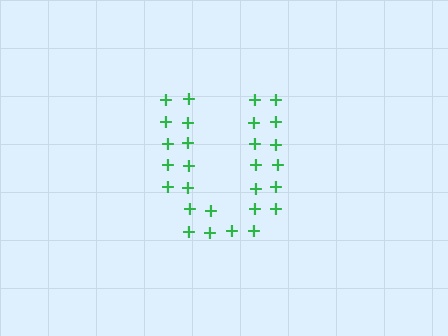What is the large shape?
The large shape is the letter U.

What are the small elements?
The small elements are plus signs.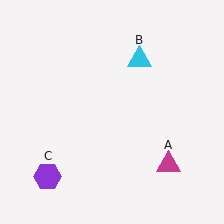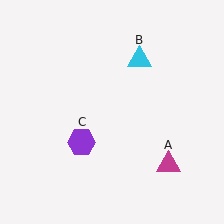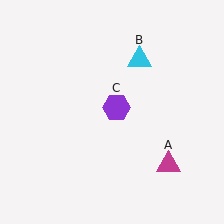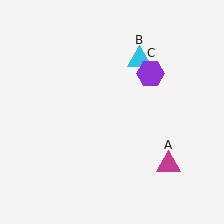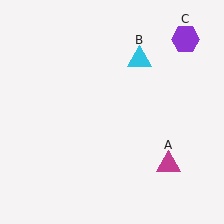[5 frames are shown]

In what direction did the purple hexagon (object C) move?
The purple hexagon (object C) moved up and to the right.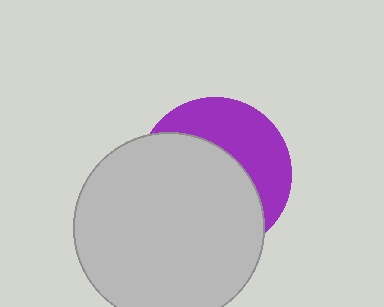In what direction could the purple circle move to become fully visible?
The purple circle could move toward the upper-right. That would shift it out from behind the light gray circle entirely.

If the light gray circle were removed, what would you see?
You would see the complete purple circle.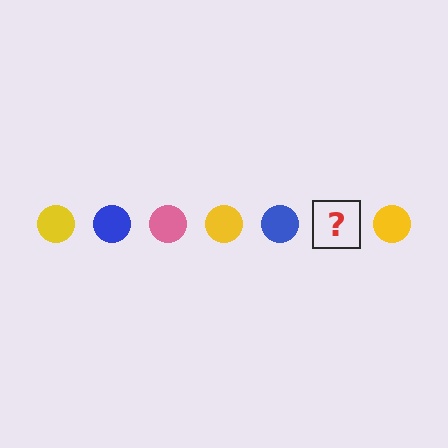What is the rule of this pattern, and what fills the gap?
The rule is that the pattern cycles through yellow, blue, pink circles. The gap should be filled with a pink circle.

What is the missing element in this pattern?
The missing element is a pink circle.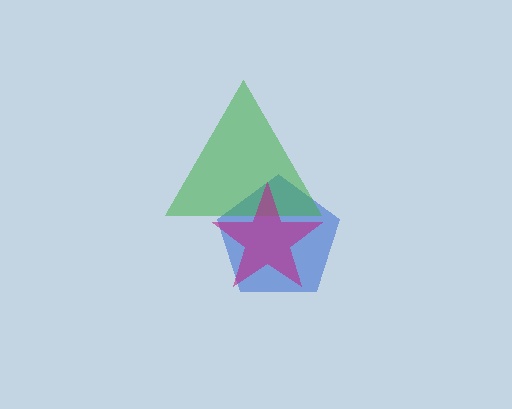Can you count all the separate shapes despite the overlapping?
Yes, there are 3 separate shapes.